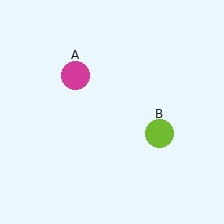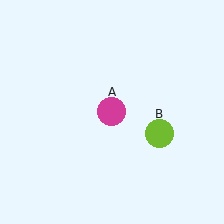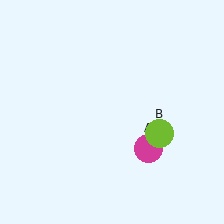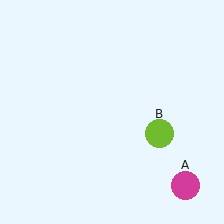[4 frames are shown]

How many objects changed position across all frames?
1 object changed position: magenta circle (object A).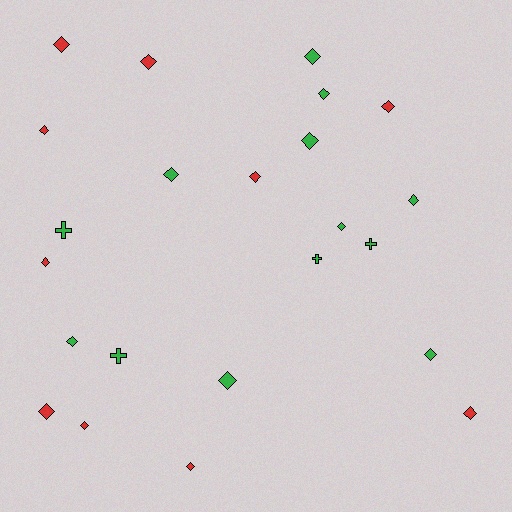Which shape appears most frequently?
Diamond, with 19 objects.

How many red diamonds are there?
There are 10 red diamonds.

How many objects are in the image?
There are 23 objects.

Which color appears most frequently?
Green, with 13 objects.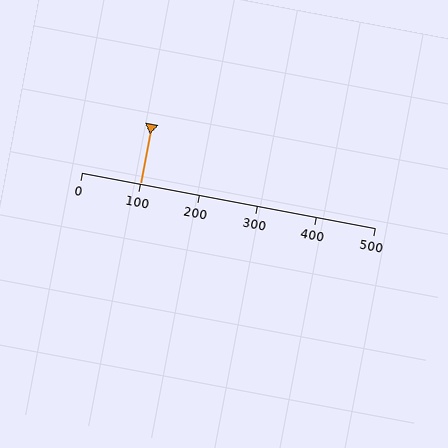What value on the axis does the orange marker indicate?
The marker indicates approximately 100.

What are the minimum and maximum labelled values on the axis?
The axis runs from 0 to 500.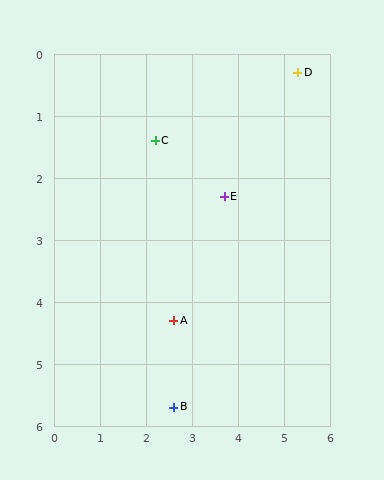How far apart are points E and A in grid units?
Points E and A are about 2.3 grid units apart.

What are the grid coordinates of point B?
Point B is at approximately (2.6, 5.7).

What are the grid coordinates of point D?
Point D is at approximately (5.3, 0.3).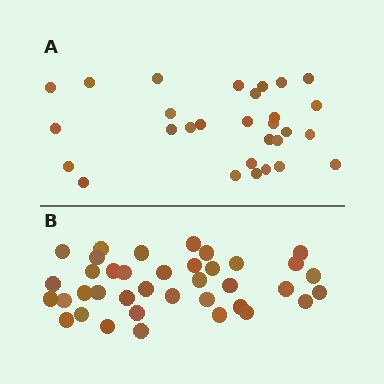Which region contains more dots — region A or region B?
Region B (the bottom region) has more dots.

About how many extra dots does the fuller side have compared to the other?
Region B has roughly 8 or so more dots than region A.